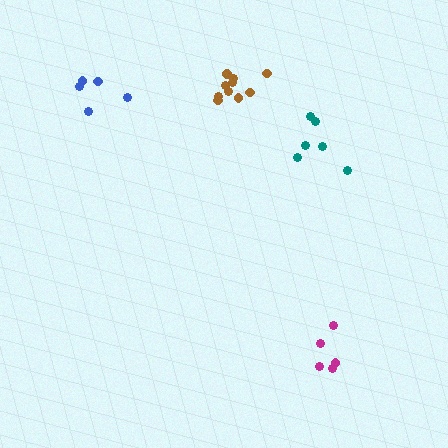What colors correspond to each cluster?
The clusters are colored: teal, brown, blue, magenta.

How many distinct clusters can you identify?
There are 4 distinct clusters.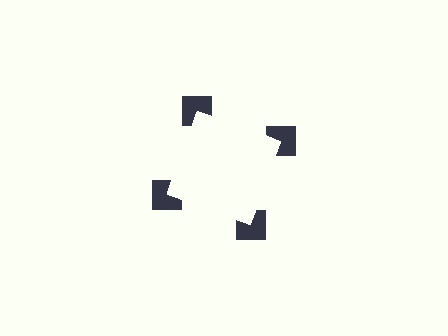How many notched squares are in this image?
There are 4 — one at each vertex of the illusory square.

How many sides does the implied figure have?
4 sides.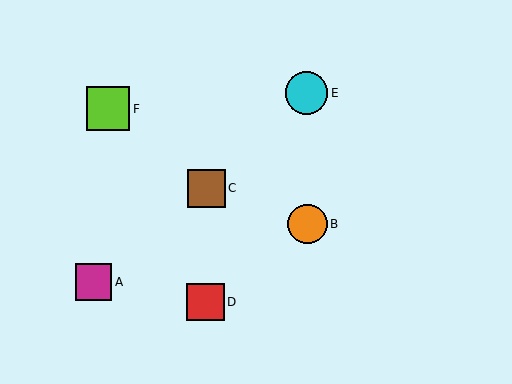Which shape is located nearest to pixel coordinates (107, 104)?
The lime square (labeled F) at (108, 109) is nearest to that location.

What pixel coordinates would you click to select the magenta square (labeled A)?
Click at (94, 282) to select the magenta square A.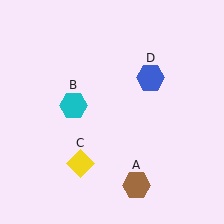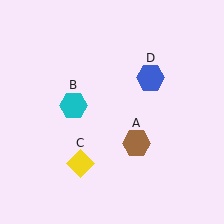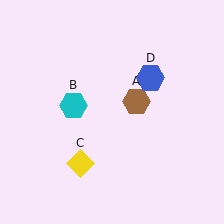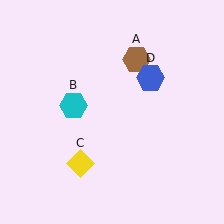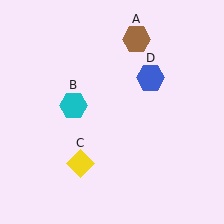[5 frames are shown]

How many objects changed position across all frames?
1 object changed position: brown hexagon (object A).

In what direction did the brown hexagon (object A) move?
The brown hexagon (object A) moved up.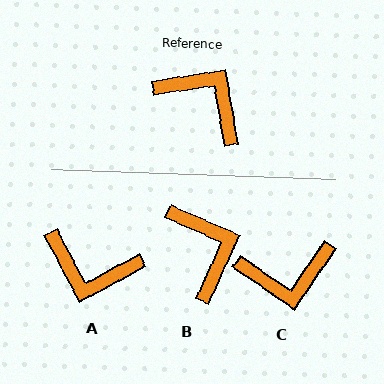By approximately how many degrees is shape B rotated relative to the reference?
Approximately 33 degrees clockwise.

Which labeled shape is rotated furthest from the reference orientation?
A, about 161 degrees away.